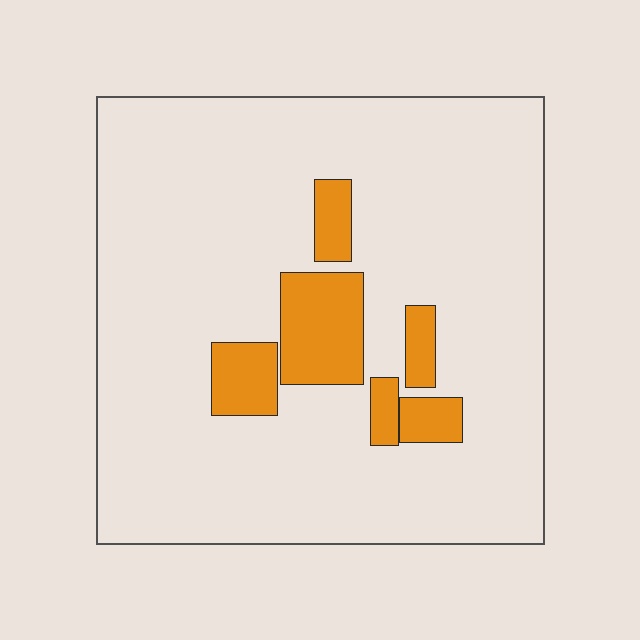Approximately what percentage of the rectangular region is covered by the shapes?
Approximately 10%.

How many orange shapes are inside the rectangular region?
6.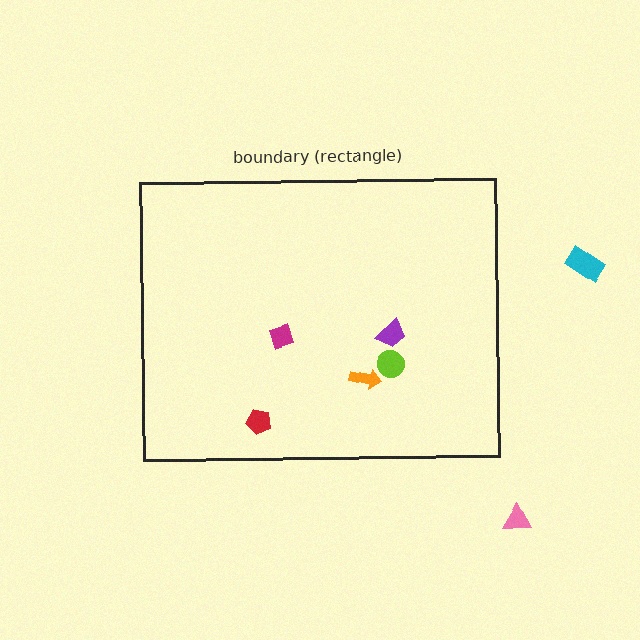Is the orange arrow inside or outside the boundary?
Inside.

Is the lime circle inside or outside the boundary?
Inside.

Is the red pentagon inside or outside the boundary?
Inside.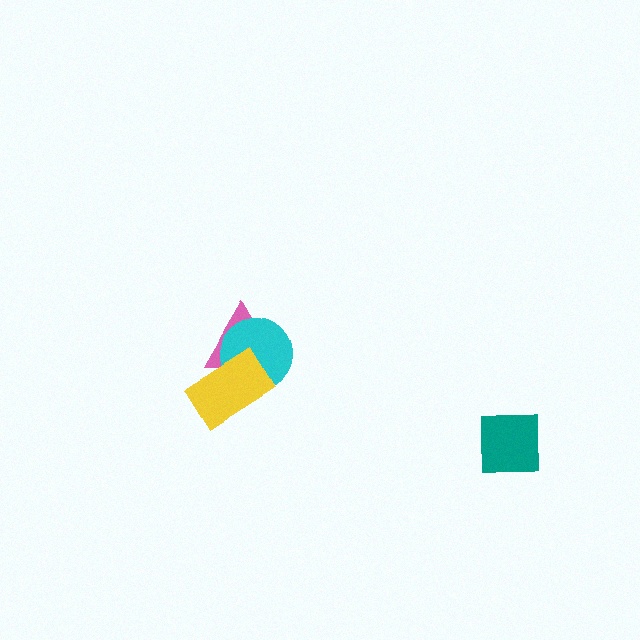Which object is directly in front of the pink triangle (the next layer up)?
The cyan circle is directly in front of the pink triangle.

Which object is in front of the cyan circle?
The yellow rectangle is in front of the cyan circle.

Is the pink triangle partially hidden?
Yes, it is partially covered by another shape.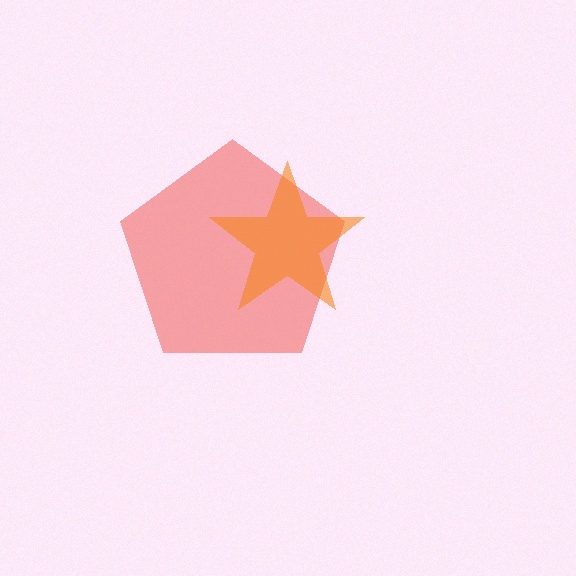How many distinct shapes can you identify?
There are 2 distinct shapes: a red pentagon, an orange star.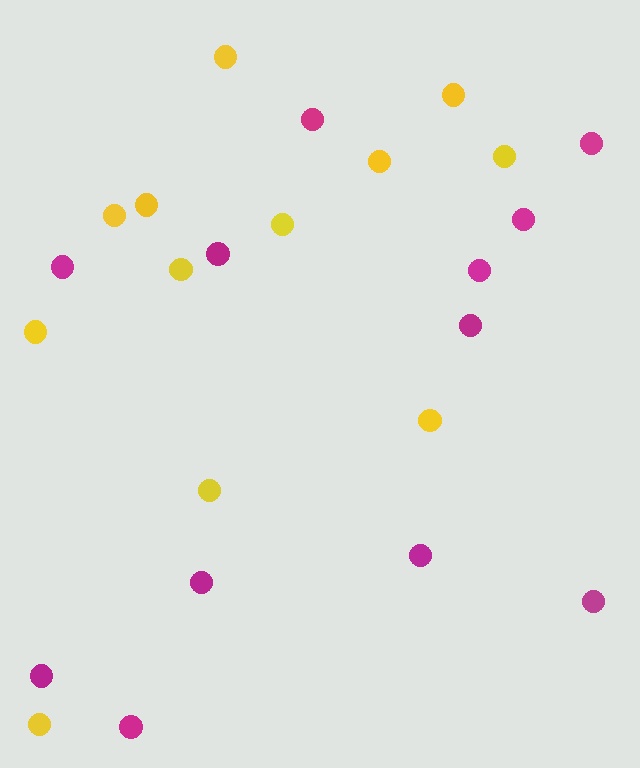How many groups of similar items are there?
There are 2 groups: one group of magenta circles (12) and one group of yellow circles (12).